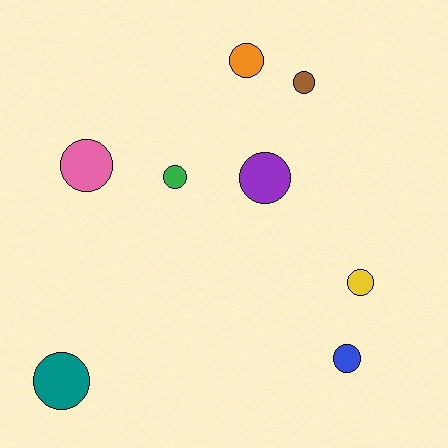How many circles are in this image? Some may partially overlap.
There are 8 circles.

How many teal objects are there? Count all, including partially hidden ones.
There is 1 teal object.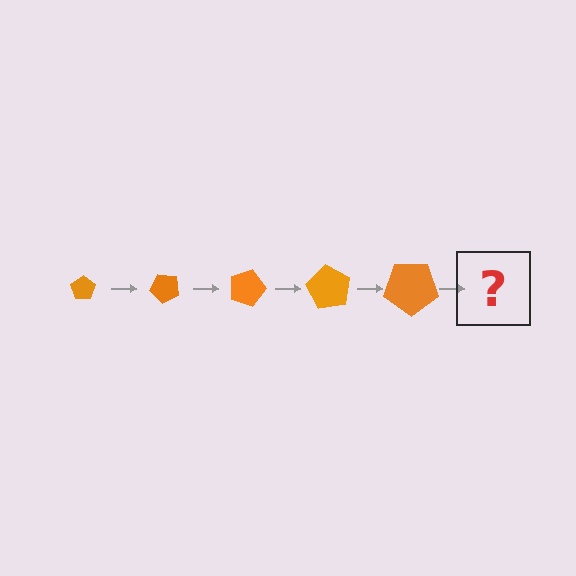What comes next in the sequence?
The next element should be a pentagon, larger than the previous one and rotated 225 degrees from the start.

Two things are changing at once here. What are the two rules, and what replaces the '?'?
The two rules are that the pentagon grows larger each step and it rotates 45 degrees each step. The '?' should be a pentagon, larger than the previous one and rotated 225 degrees from the start.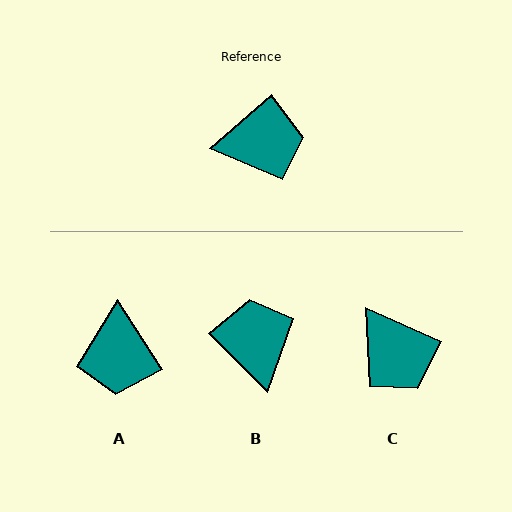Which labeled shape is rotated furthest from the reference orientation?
A, about 98 degrees away.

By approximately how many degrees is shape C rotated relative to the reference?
Approximately 64 degrees clockwise.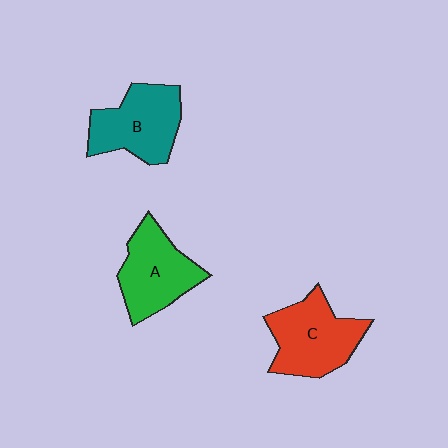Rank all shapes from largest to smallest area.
From largest to smallest: C (red), B (teal), A (green).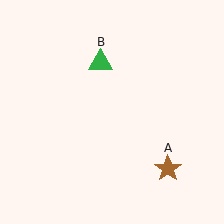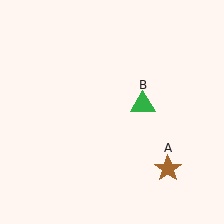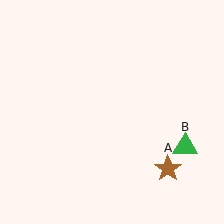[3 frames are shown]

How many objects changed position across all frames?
1 object changed position: green triangle (object B).